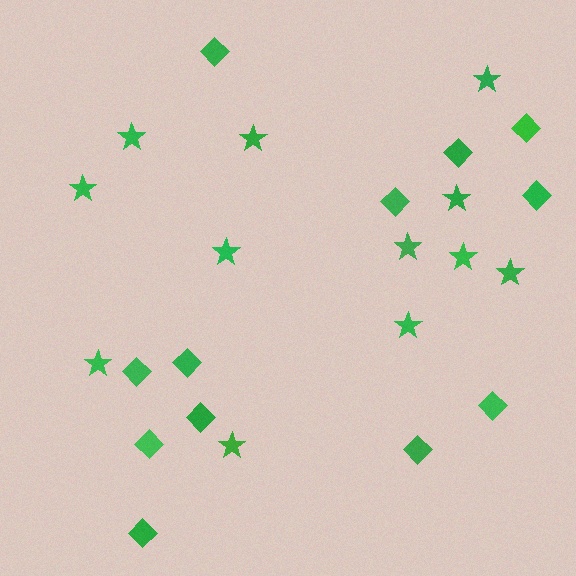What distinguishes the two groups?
There are 2 groups: one group of diamonds (12) and one group of stars (12).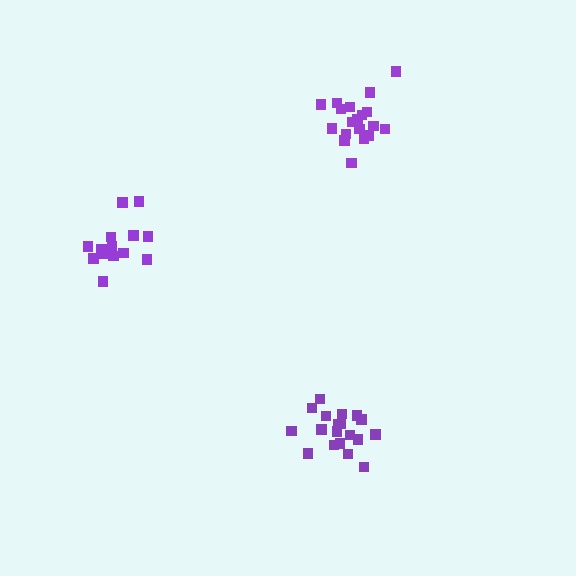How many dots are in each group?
Group 1: 19 dots, Group 2: 20 dots, Group 3: 16 dots (55 total).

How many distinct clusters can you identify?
There are 3 distinct clusters.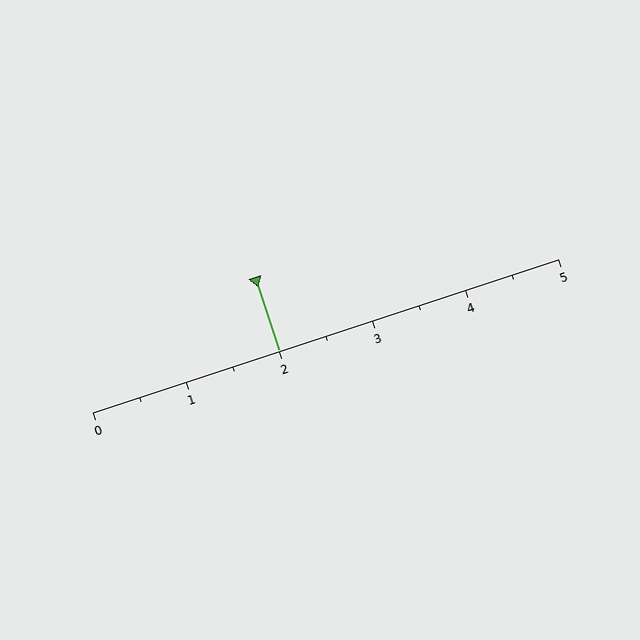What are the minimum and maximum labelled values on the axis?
The axis runs from 0 to 5.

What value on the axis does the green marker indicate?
The marker indicates approximately 2.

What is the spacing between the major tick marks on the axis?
The major ticks are spaced 1 apart.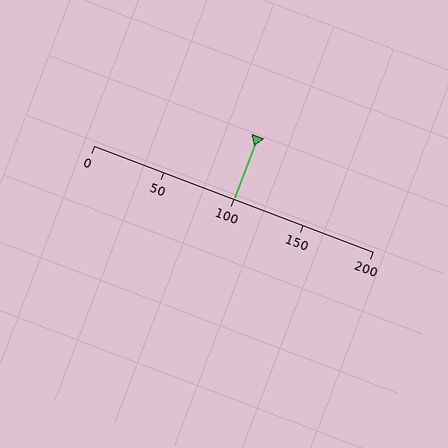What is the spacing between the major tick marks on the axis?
The major ticks are spaced 50 apart.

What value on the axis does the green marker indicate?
The marker indicates approximately 100.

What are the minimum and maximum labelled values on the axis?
The axis runs from 0 to 200.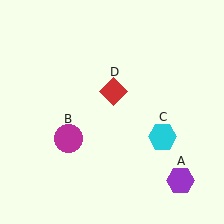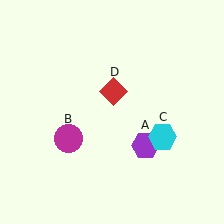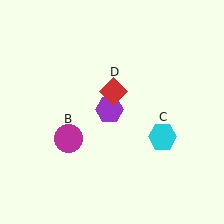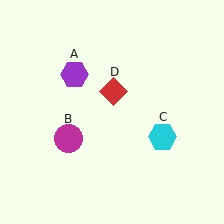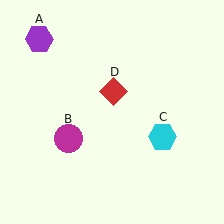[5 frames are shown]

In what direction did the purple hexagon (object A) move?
The purple hexagon (object A) moved up and to the left.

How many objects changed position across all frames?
1 object changed position: purple hexagon (object A).